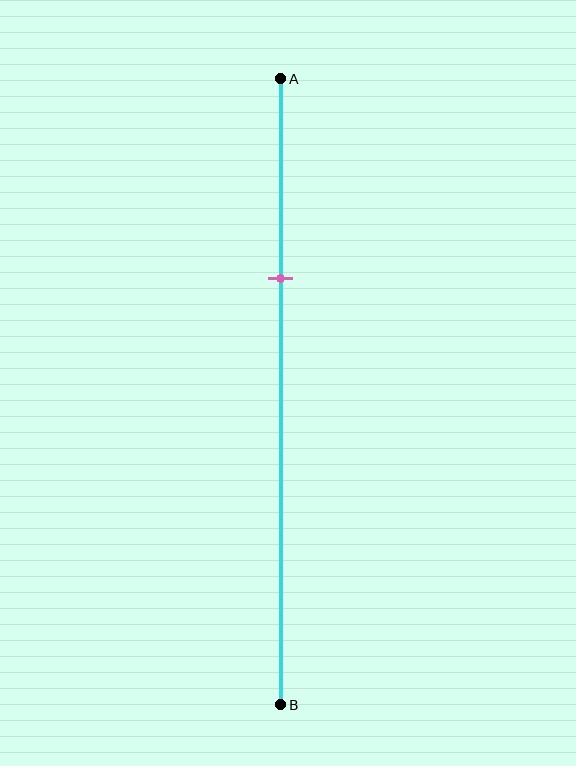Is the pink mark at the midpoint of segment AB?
No, the mark is at about 30% from A, not at the 50% midpoint.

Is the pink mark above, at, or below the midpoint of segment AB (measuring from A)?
The pink mark is above the midpoint of segment AB.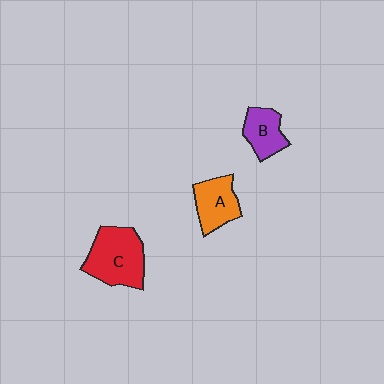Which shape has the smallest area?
Shape B (purple).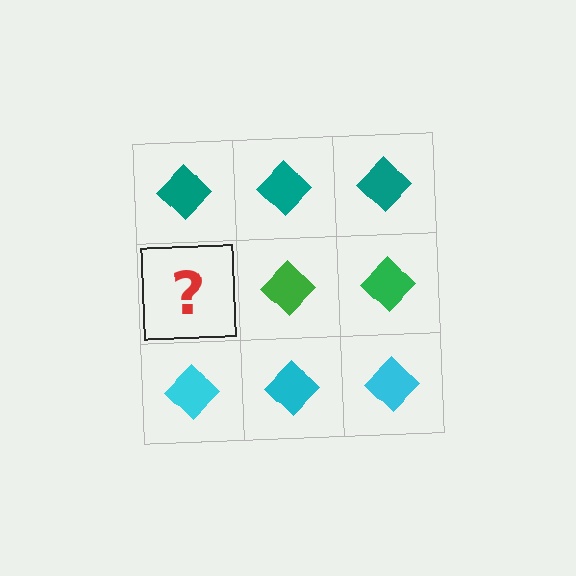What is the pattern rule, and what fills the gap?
The rule is that each row has a consistent color. The gap should be filled with a green diamond.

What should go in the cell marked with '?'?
The missing cell should contain a green diamond.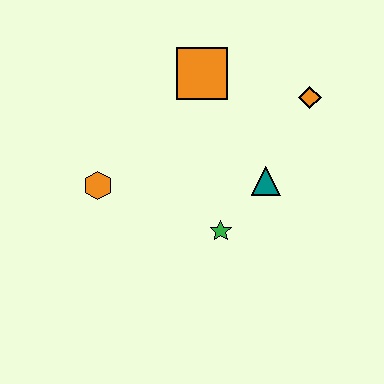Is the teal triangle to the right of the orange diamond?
No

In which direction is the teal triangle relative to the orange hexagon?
The teal triangle is to the right of the orange hexagon.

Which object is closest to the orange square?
The orange diamond is closest to the orange square.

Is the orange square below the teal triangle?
No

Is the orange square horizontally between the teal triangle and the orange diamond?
No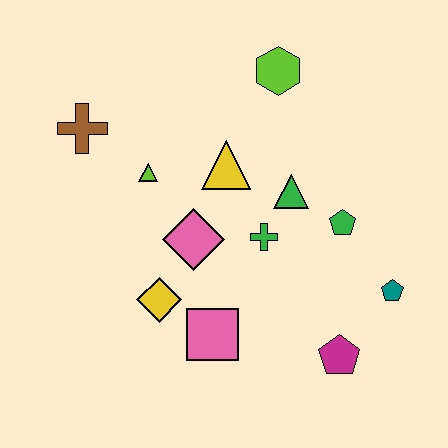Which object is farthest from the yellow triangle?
The magenta pentagon is farthest from the yellow triangle.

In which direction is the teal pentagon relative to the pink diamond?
The teal pentagon is to the right of the pink diamond.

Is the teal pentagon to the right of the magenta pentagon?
Yes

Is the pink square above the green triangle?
No